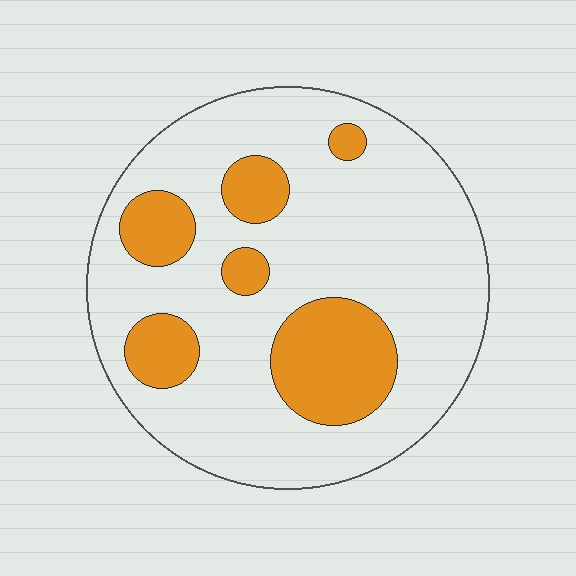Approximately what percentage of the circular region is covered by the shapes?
Approximately 25%.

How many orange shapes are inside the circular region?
6.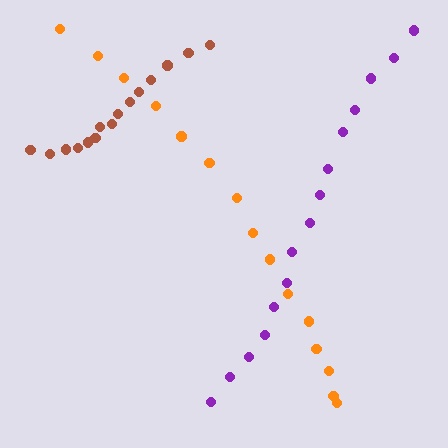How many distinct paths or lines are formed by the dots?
There are 3 distinct paths.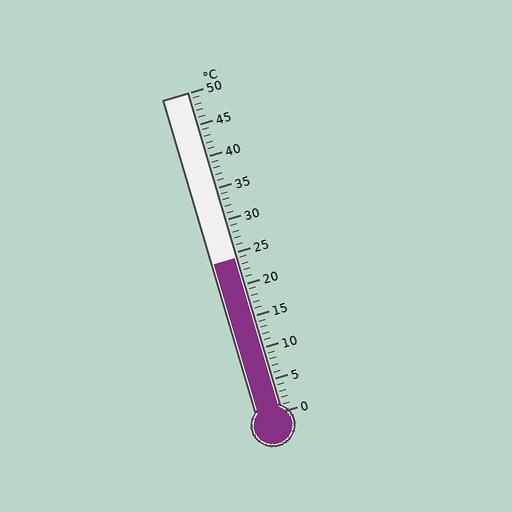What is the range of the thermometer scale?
The thermometer scale ranges from 0°C to 50°C.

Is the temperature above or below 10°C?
The temperature is above 10°C.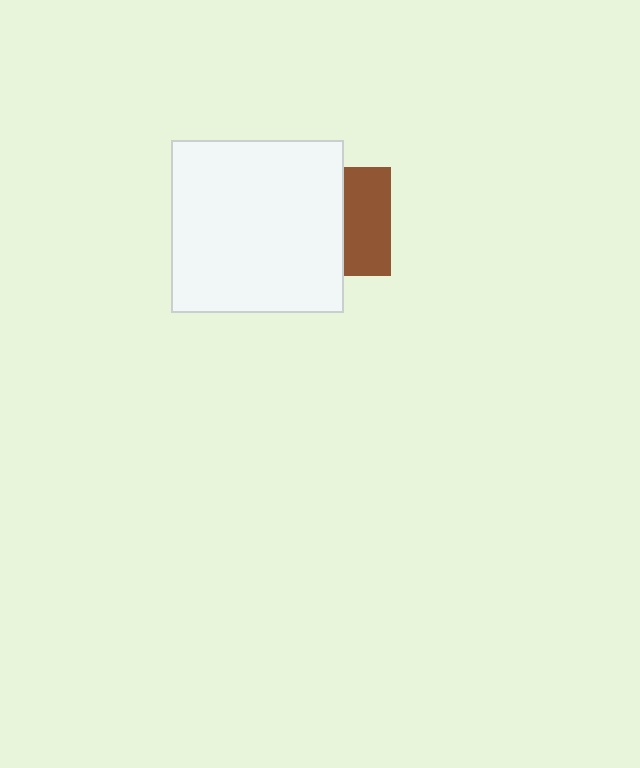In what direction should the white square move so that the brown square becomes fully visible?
The white square should move left. That is the shortest direction to clear the overlap and leave the brown square fully visible.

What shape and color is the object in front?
The object in front is a white square.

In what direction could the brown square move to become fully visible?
The brown square could move right. That would shift it out from behind the white square entirely.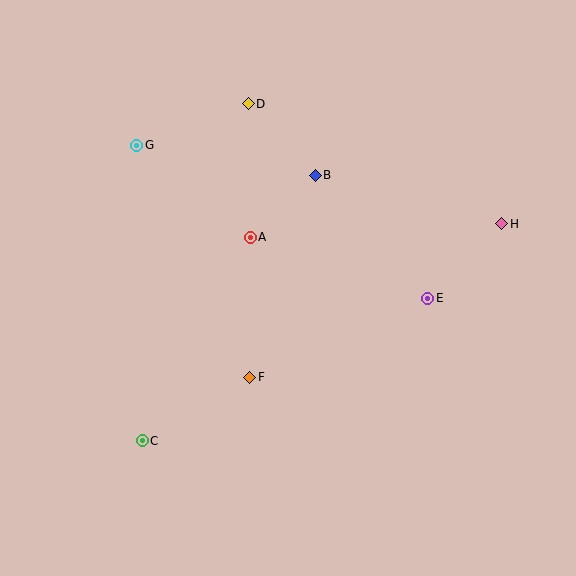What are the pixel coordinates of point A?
Point A is at (250, 237).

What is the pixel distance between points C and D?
The distance between C and D is 353 pixels.